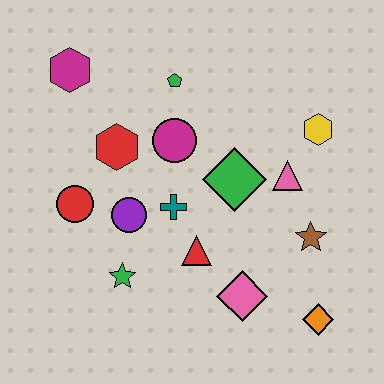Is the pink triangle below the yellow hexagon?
Yes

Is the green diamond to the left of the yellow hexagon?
Yes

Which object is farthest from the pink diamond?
The magenta hexagon is farthest from the pink diamond.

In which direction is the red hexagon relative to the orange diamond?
The red hexagon is to the left of the orange diamond.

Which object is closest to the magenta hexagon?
The red hexagon is closest to the magenta hexagon.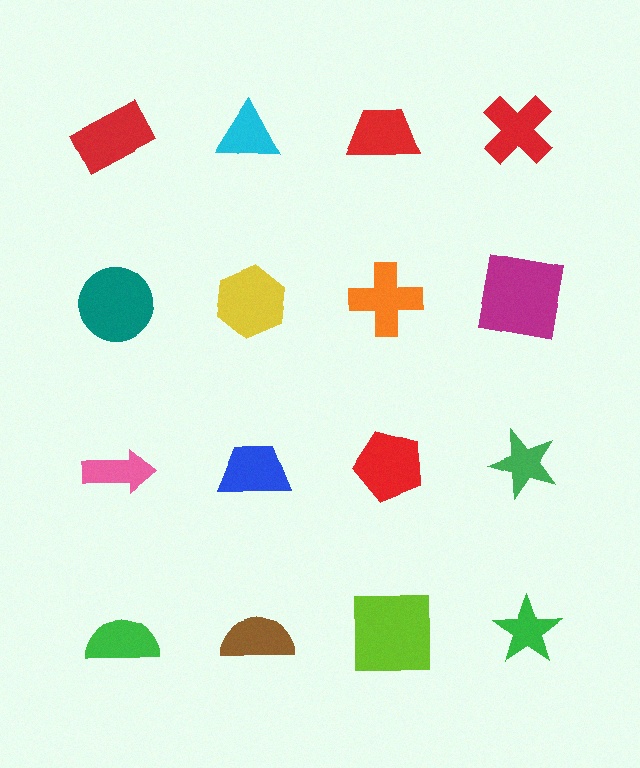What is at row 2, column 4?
A magenta square.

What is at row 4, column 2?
A brown semicircle.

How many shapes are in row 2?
4 shapes.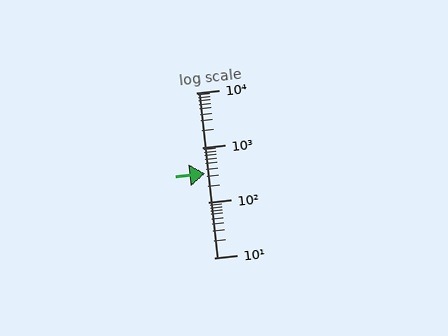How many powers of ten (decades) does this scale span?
The scale spans 3 decades, from 10 to 10000.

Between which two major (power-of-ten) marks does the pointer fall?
The pointer is between 100 and 1000.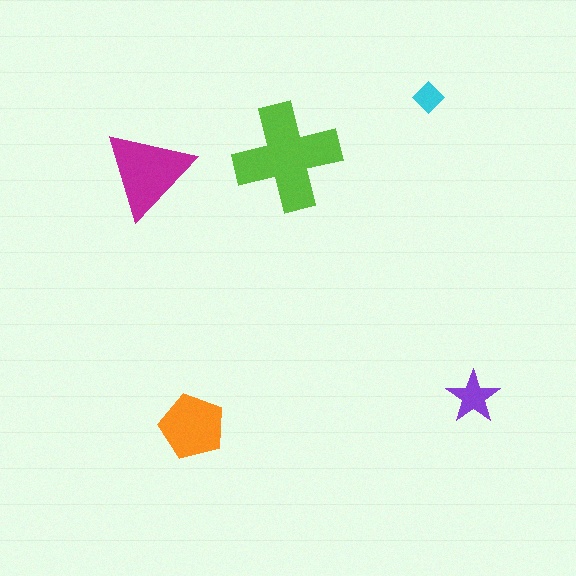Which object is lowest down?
The orange pentagon is bottommost.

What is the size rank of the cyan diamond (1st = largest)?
5th.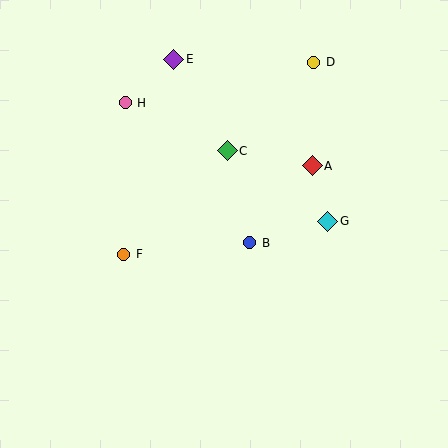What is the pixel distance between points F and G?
The distance between F and G is 207 pixels.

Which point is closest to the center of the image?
Point B at (250, 243) is closest to the center.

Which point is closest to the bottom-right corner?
Point G is closest to the bottom-right corner.